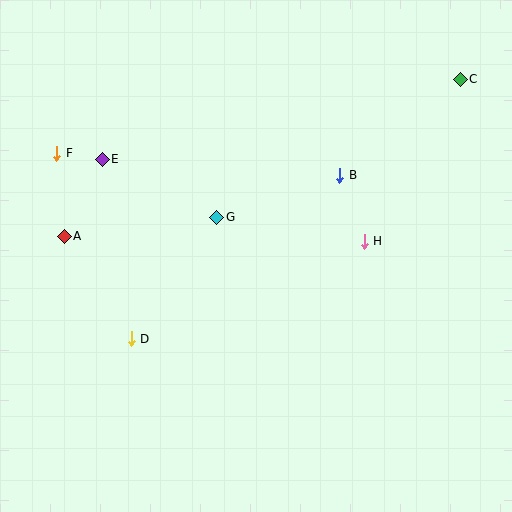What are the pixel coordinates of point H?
Point H is at (364, 241).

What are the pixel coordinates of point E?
Point E is at (102, 159).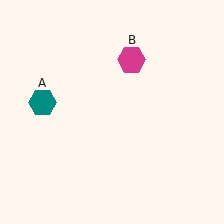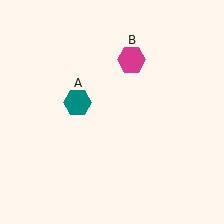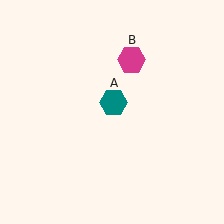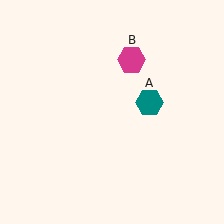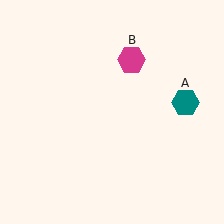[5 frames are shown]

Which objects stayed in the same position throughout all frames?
Magenta hexagon (object B) remained stationary.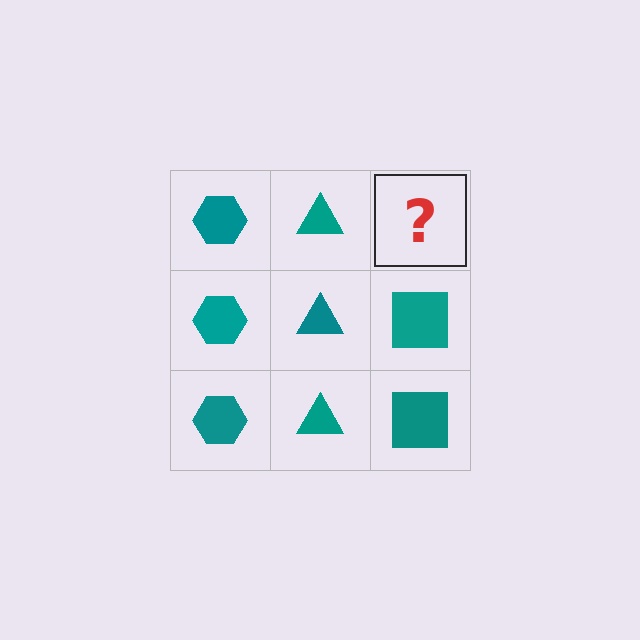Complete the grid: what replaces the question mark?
The question mark should be replaced with a teal square.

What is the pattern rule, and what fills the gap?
The rule is that each column has a consistent shape. The gap should be filled with a teal square.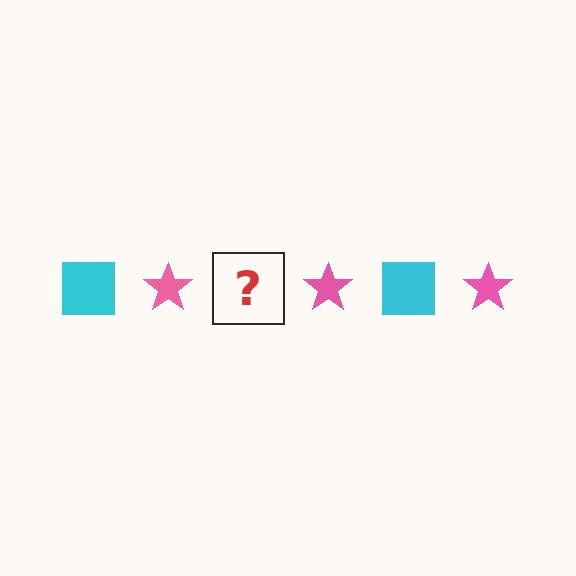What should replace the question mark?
The question mark should be replaced with a cyan square.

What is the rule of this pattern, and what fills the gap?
The rule is that the pattern alternates between cyan square and pink star. The gap should be filled with a cyan square.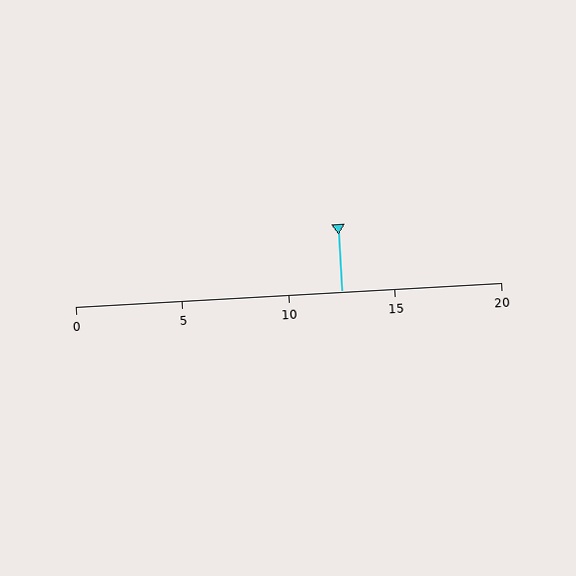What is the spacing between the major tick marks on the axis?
The major ticks are spaced 5 apart.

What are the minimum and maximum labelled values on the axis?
The axis runs from 0 to 20.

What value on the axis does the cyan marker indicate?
The marker indicates approximately 12.5.